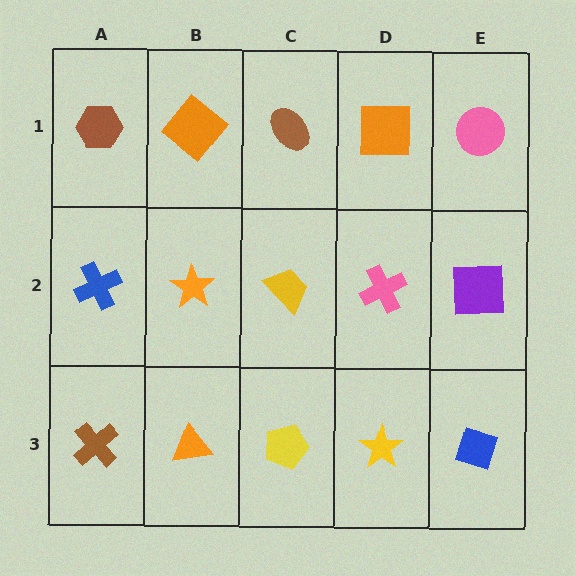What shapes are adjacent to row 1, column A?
A blue cross (row 2, column A), an orange diamond (row 1, column B).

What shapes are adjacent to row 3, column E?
A purple square (row 2, column E), a yellow star (row 3, column D).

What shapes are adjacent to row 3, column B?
An orange star (row 2, column B), a brown cross (row 3, column A), a yellow pentagon (row 3, column C).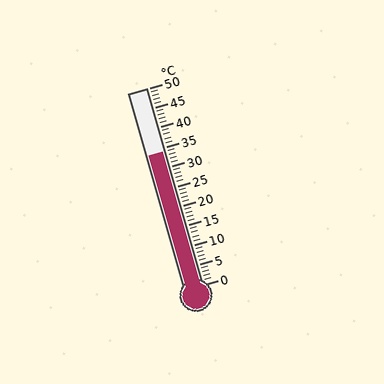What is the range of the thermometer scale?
The thermometer scale ranges from 0°C to 50°C.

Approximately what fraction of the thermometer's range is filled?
The thermometer is filled to approximately 70% of its range.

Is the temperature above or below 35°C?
The temperature is below 35°C.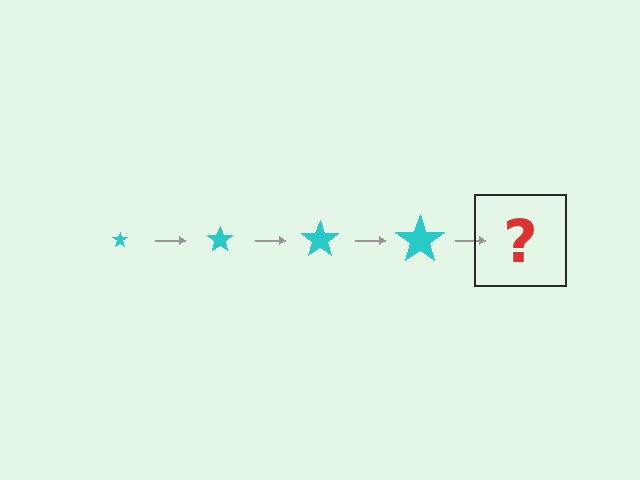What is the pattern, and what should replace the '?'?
The pattern is that the star gets progressively larger each step. The '?' should be a cyan star, larger than the previous one.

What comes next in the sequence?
The next element should be a cyan star, larger than the previous one.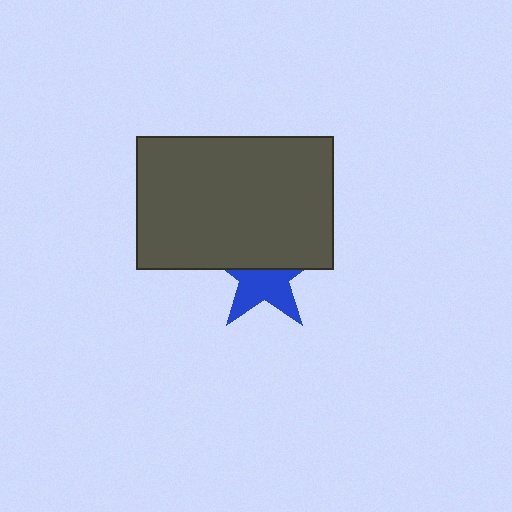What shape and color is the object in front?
The object in front is a dark gray rectangle.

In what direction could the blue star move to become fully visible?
The blue star could move down. That would shift it out from behind the dark gray rectangle entirely.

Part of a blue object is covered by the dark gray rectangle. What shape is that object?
It is a star.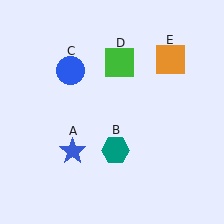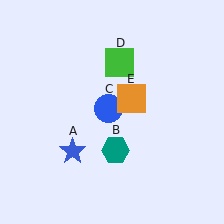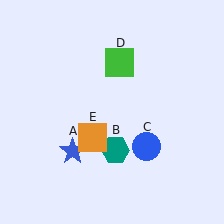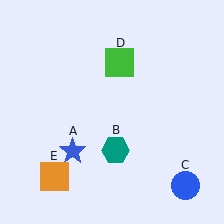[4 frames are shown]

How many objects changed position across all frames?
2 objects changed position: blue circle (object C), orange square (object E).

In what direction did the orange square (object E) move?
The orange square (object E) moved down and to the left.